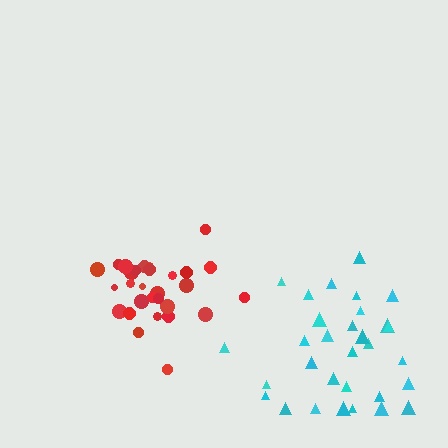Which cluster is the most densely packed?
Red.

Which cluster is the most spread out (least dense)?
Cyan.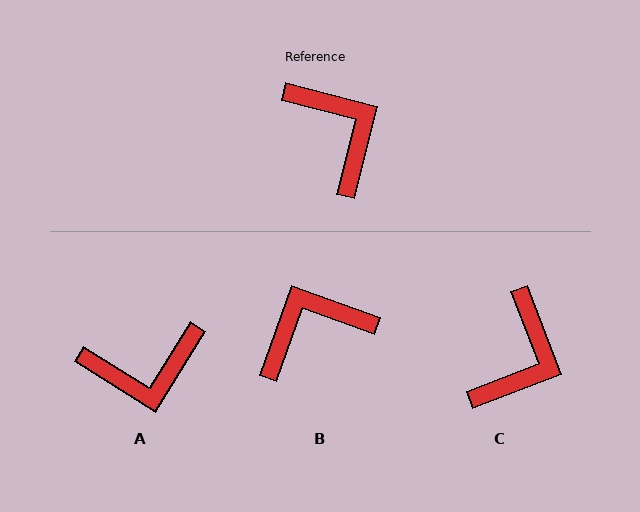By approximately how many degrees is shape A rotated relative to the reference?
Approximately 108 degrees clockwise.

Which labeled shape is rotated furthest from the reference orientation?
A, about 108 degrees away.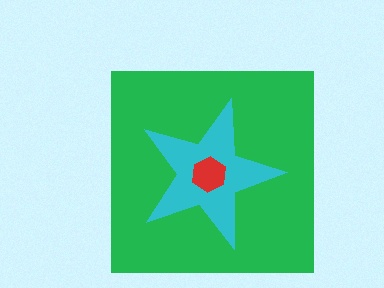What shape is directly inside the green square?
The cyan star.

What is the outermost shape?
The green square.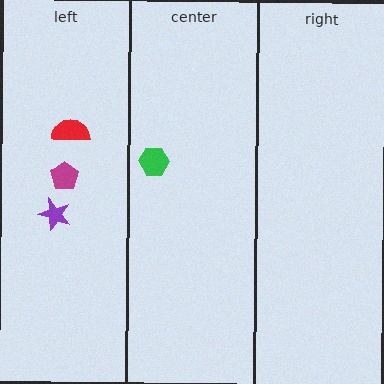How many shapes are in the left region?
3.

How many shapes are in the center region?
1.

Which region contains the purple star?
The left region.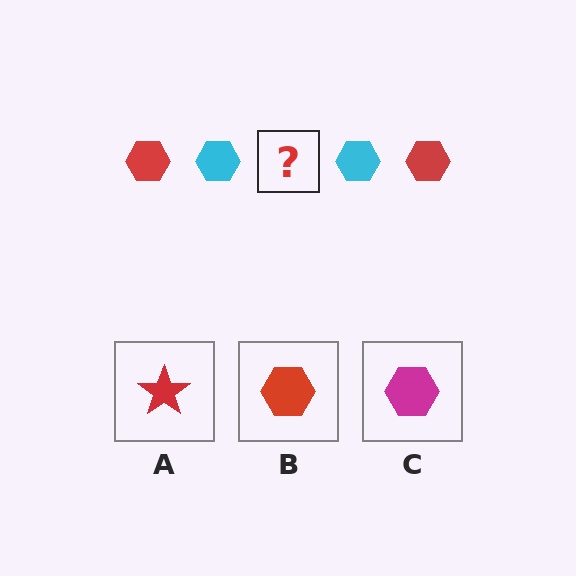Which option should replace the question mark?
Option B.